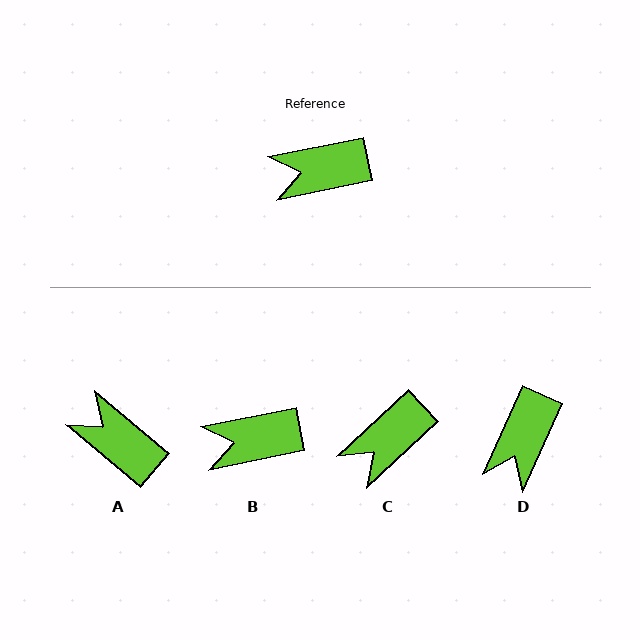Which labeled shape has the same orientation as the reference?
B.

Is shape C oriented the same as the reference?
No, it is off by about 32 degrees.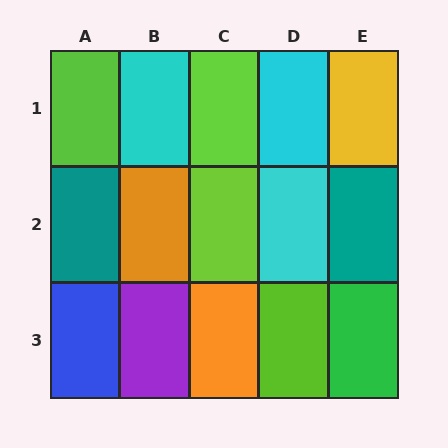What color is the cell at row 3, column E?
Green.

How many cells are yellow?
1 cell is yellow.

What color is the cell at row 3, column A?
Blue.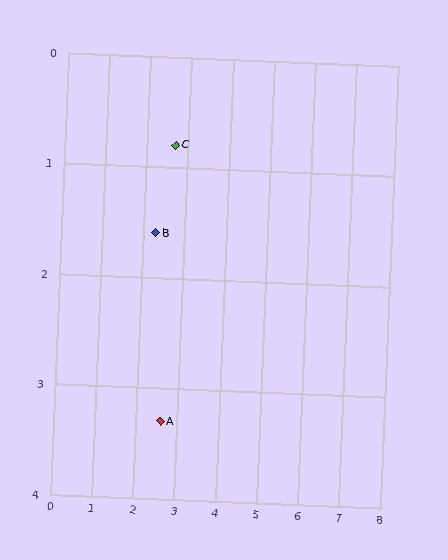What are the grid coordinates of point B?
Point B is at approximately (2.3, 1.6).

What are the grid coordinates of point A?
Point A is at approximately (2.6, 3.3).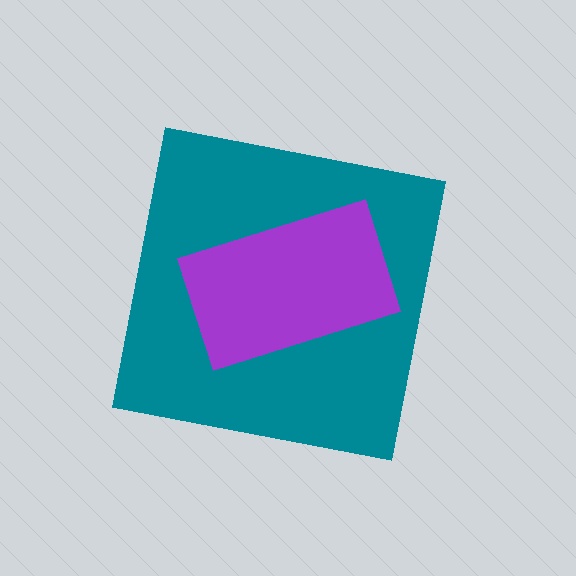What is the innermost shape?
The purple rectangle.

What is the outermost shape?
The teal square.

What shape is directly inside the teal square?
The purple rectangle.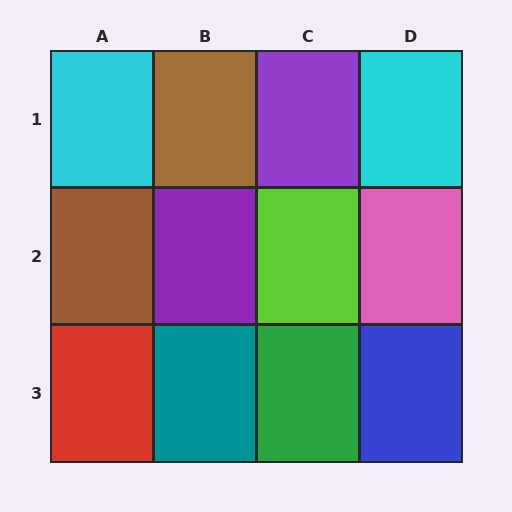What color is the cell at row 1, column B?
Brown.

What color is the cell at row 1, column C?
Purple.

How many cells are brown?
2 cells are brown.